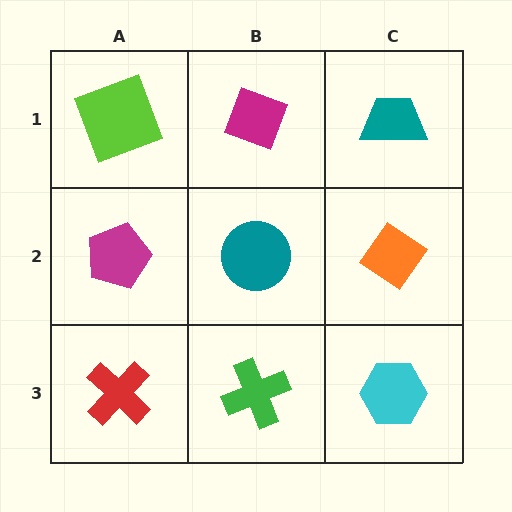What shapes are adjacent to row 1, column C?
An orange diamond (row 2, column C), a magenta diamond (row 1, column B).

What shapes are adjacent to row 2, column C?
A teal trapezoid (row 1, column C), a cyan hexagon (row 3, column C), a teal circle (row 2, column B).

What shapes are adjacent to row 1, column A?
A magenta pentagon (row 2, column A), a magenta diamond (row 1, column B).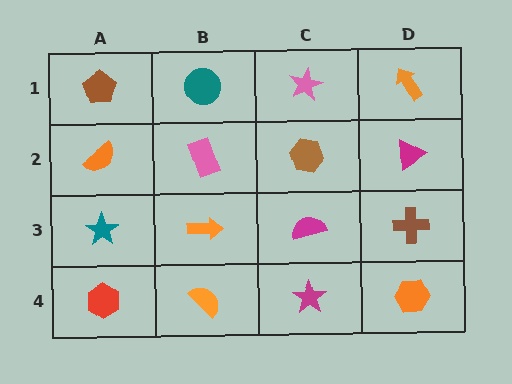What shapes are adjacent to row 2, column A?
A brown pentagon (row 1, column A), a teal star (row 3, column A), a pink rectangle (row 2, column B).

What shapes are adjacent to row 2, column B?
A teal circle (row 1, column B), an orange arrow (row 3, column B), an orange semicircle (row 2, column A), a brown hexagon (row 2, column C).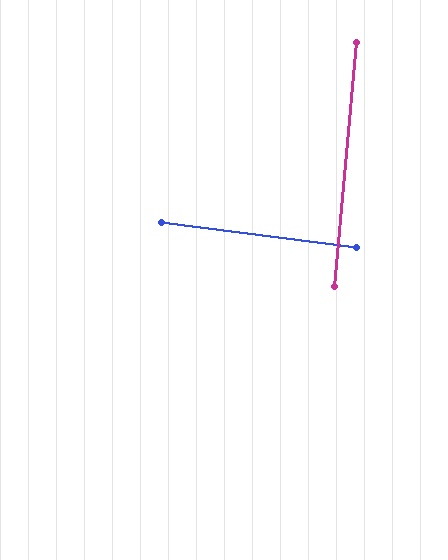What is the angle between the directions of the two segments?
Approximately 88 degrees.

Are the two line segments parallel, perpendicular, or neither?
Perpendicular — they meet at approximately 88°.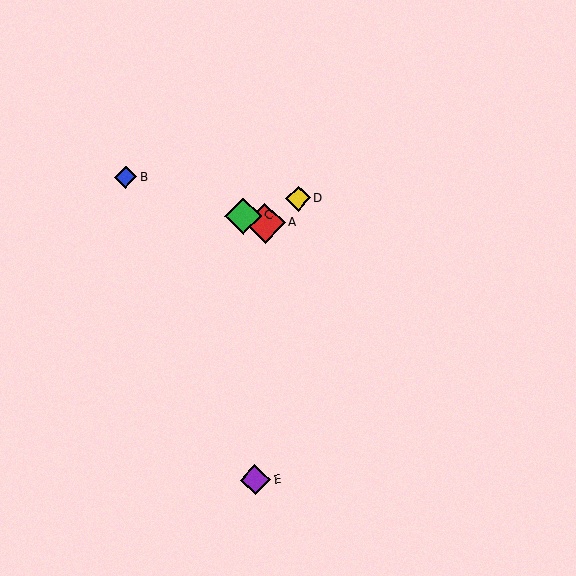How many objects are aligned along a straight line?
3 objects (A, B, C) are aligned along a straight line.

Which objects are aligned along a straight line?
Objects A, B, C are aligned along a straight line.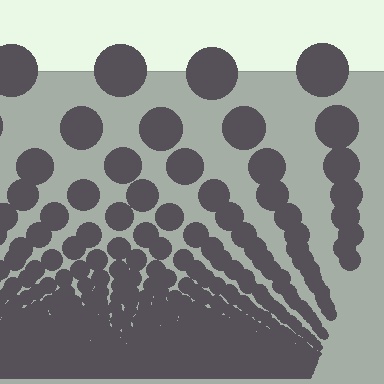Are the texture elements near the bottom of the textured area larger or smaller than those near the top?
Smaller. The gradient is inverted — elements near the bottom are smaller and denser.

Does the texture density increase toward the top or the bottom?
Density increases toward the bottom.